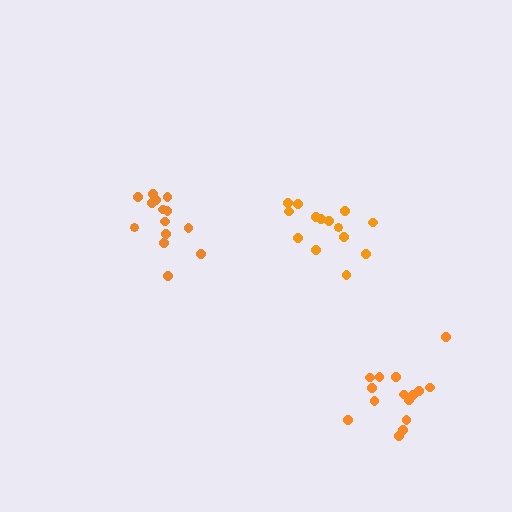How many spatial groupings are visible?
There are 3 spatial groupings.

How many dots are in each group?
Group 1: 14 dots, Group 2: 16 dots, Group 3: 14 dots (44 total).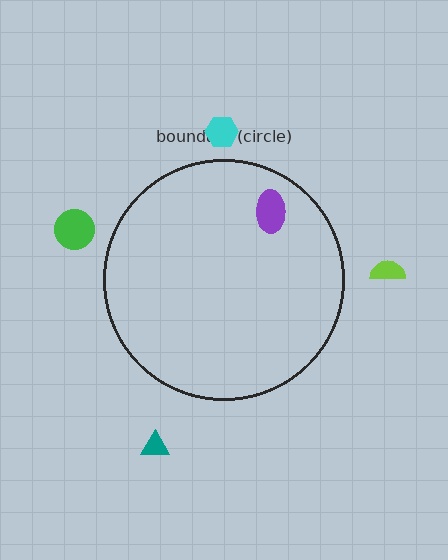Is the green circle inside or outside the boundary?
Outside.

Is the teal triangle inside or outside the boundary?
Outside.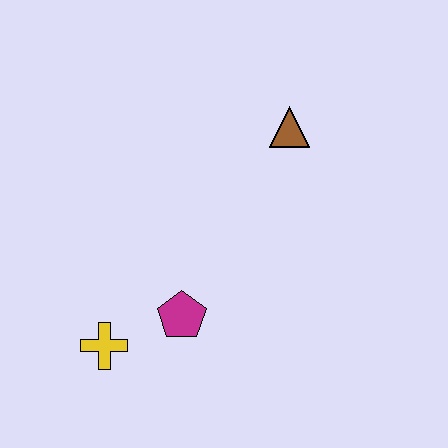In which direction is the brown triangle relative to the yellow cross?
The brown triangle is above the yellow cross.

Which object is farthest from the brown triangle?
The yellow cross is farthest from the brown triangle.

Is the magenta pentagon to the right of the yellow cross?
Yes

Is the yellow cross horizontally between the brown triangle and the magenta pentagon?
No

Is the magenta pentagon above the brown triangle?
No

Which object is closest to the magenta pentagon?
The yellow cross is closest to the magenta pentagon.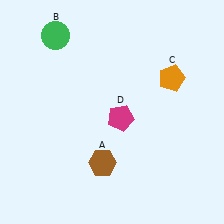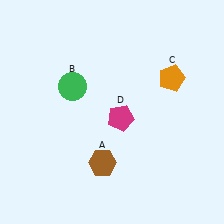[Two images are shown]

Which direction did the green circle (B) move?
The green circle (B) moved down.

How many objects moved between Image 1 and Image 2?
1 object moved between the two images.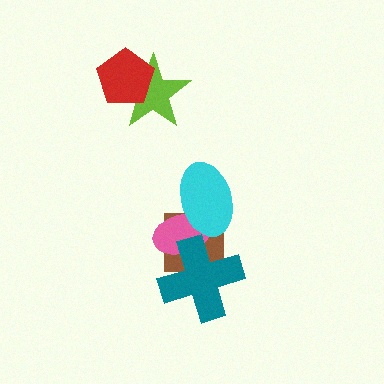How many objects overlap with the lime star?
1 object overlaps with the lime star.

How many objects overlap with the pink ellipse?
3 objects overlap with the pink ellipse.